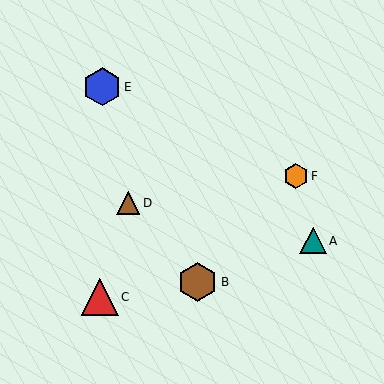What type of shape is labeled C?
Shape C is a red triangle.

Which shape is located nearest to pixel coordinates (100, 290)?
The red triangle (labeled C) at (100, 297) is nearest to that location.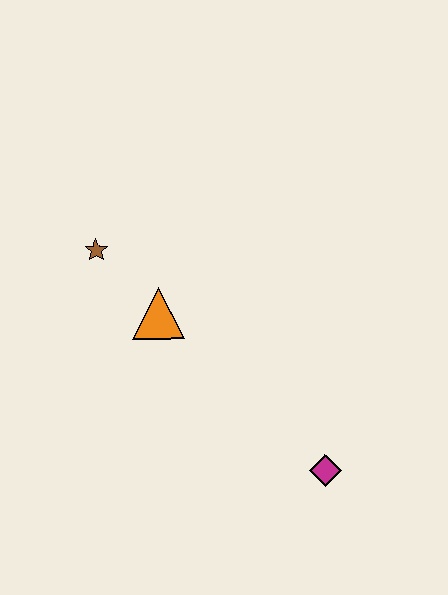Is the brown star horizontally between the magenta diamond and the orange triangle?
No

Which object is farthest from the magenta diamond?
The brown star is farthest from the magenta diamond.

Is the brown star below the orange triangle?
No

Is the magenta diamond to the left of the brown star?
No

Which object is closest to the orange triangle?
The brown star is closest to the orange triangle.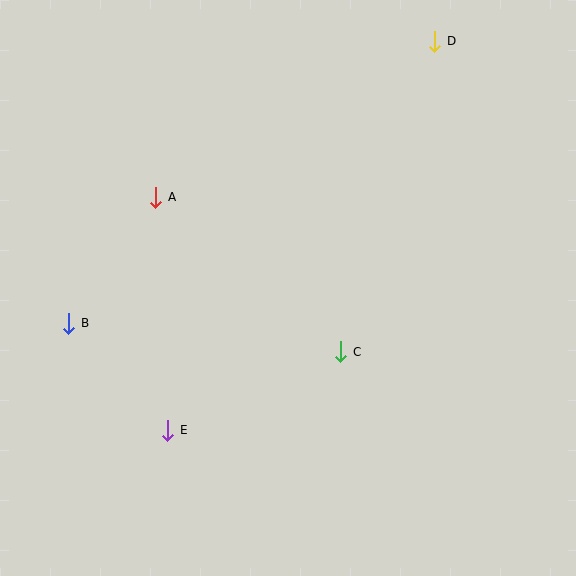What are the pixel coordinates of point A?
Point A is at (156, 197).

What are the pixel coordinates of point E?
Point E is at (168, 430).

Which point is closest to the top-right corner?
Point D is closest to the top-right corner.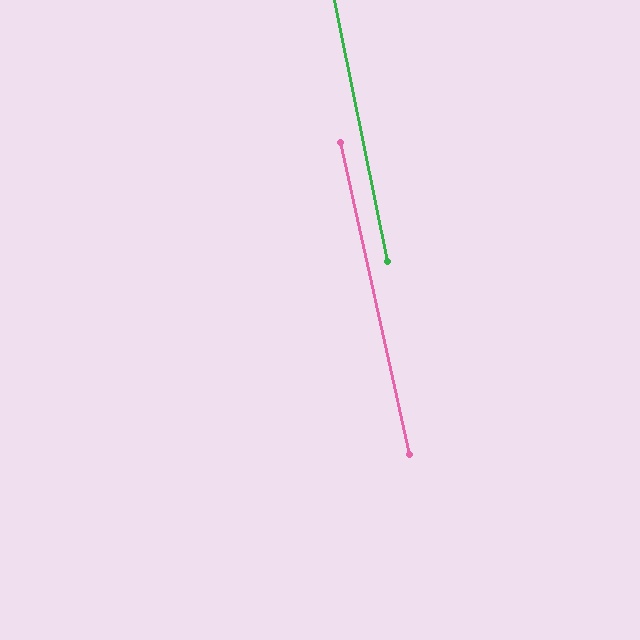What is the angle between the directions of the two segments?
Approximately 1 degree.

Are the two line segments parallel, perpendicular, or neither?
Parallel — their directions differ by only 0.9°.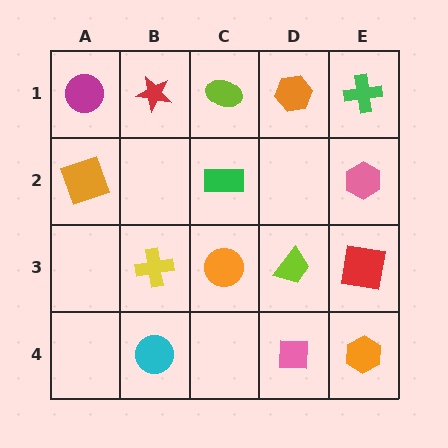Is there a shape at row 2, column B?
No, that cell is empty.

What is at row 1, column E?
A green cross.